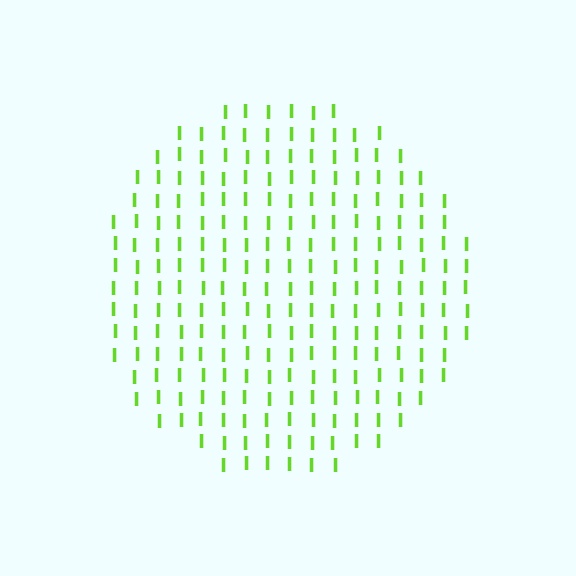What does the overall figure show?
The overall figure shows a circle.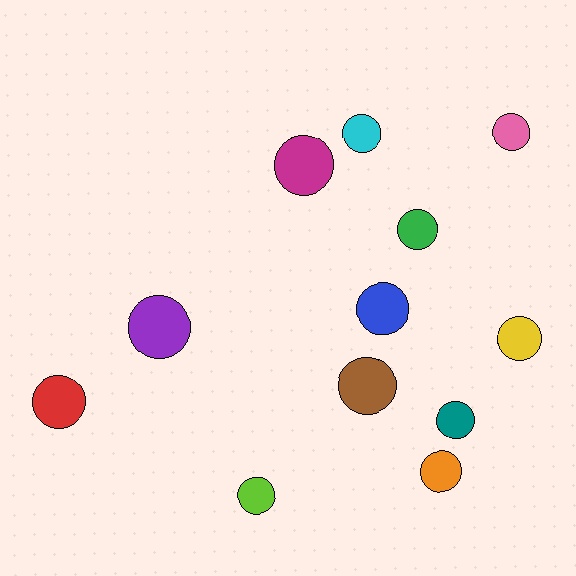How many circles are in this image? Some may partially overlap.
There are 12 circles.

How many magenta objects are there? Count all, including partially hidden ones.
There is 1 magenta object.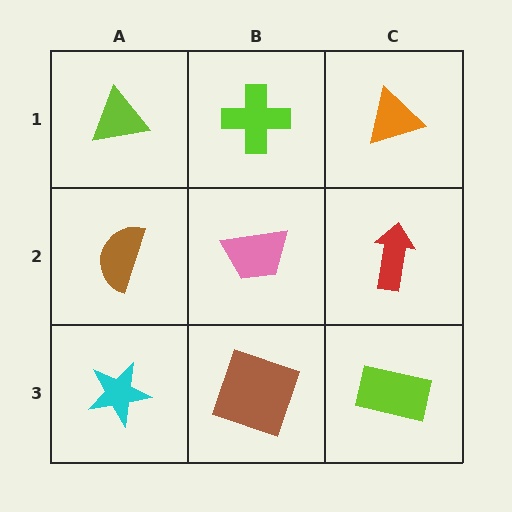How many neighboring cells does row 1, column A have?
2.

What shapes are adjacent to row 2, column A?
A lime triangle (row 1, column A), a cyan star (row 3, column A), a pink trapezoid (row 2, column B).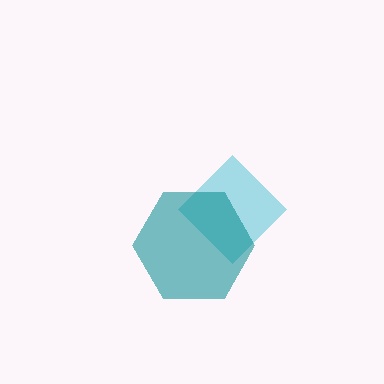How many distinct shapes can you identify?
There are 2 distinct shapes: a cyan diamond, a teal hexagon.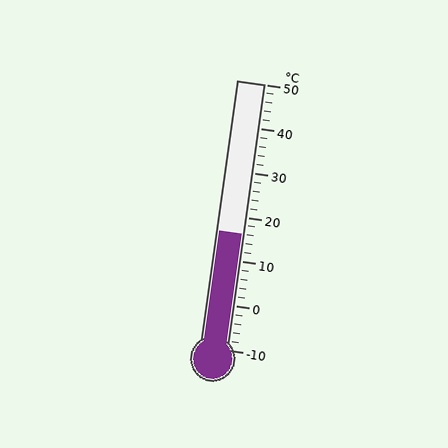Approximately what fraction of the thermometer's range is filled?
The thermometer is filled to approximately 45% of its range.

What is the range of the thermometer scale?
The thermometer scale ranges from -10°C to 50°C.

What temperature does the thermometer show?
The thermometer shows approximately 16°C.